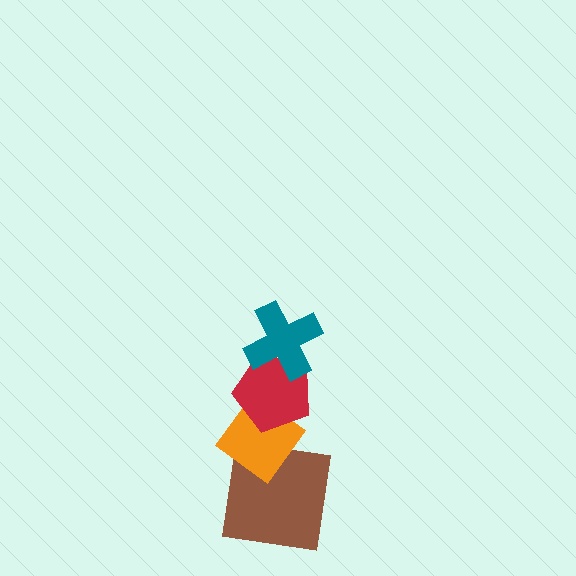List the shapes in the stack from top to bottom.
From top to bottom: the teal cross, the red pentagon, the orange diamond, the brown square.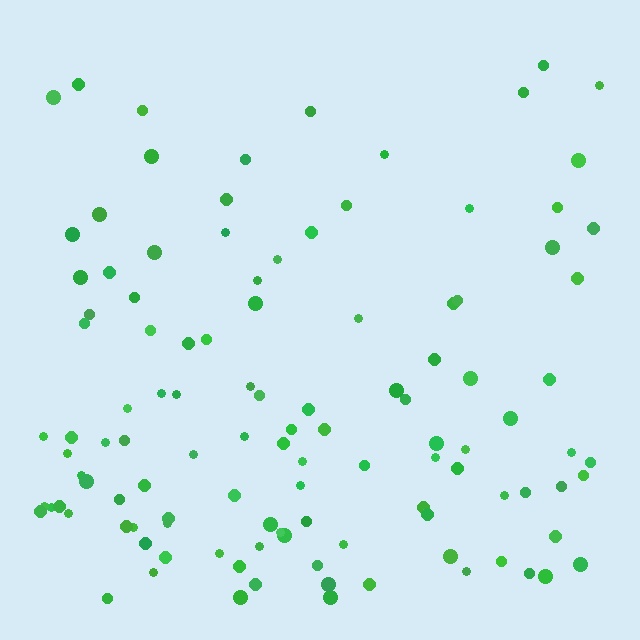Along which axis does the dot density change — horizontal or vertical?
Vertical.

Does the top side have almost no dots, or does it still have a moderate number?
Still a moderate number, just noticeably fewer than the bottom.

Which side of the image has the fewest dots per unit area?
The top.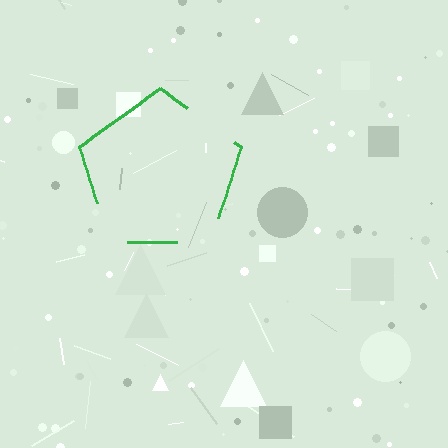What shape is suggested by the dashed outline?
The dashed outline suggests a pentagon.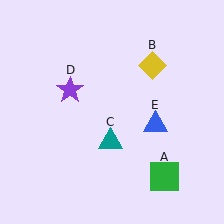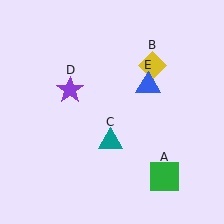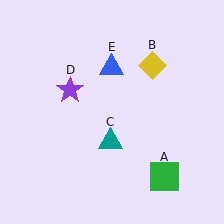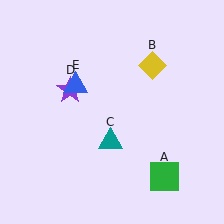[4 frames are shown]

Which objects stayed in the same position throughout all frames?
Green square (object A) and yellow diamond (object B) and teal triangle (object C) and purple star (object D) remained stationary.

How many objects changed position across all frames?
1 object changed position: blue triangle (object E).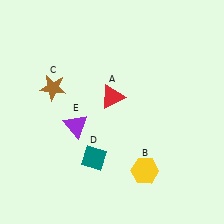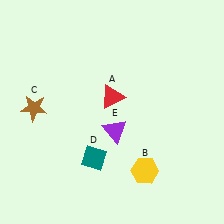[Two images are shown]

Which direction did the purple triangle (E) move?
The purple triangle (E) moved right.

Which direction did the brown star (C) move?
The brown star (C) moved down.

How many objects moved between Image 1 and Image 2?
2 objects moved between the two images.